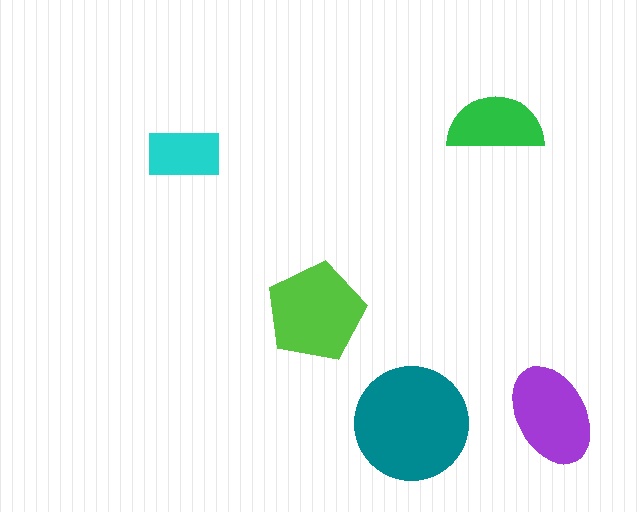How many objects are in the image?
There are 5 objects in the image.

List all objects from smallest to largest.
The cyan rectangle, the green semicircle, the purple ellipse, the lime pentagon, the teal circle.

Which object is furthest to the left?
The cyan rectangle is leftmost.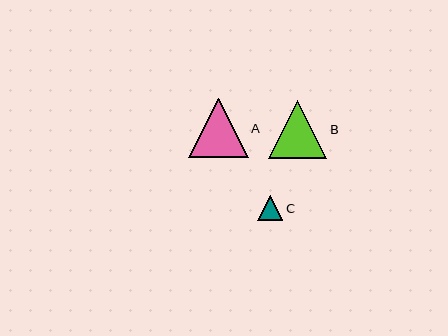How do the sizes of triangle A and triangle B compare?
Triangle A and triangle B are approximately the same size.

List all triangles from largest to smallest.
From largest to smallest: A, B, C.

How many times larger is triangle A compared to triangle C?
Triangle A is approximately 2.3 times the size of triangle C.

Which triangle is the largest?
Triangle A is the largest with a size of approximately 60 pixels.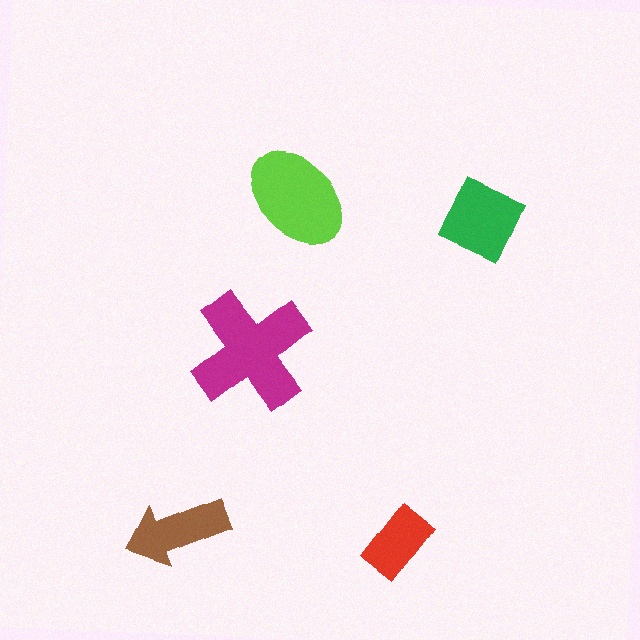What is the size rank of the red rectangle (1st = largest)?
5th.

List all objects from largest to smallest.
The magenta cross, the lime ellipse, the green diamond, the brown arrow, the red rectangle.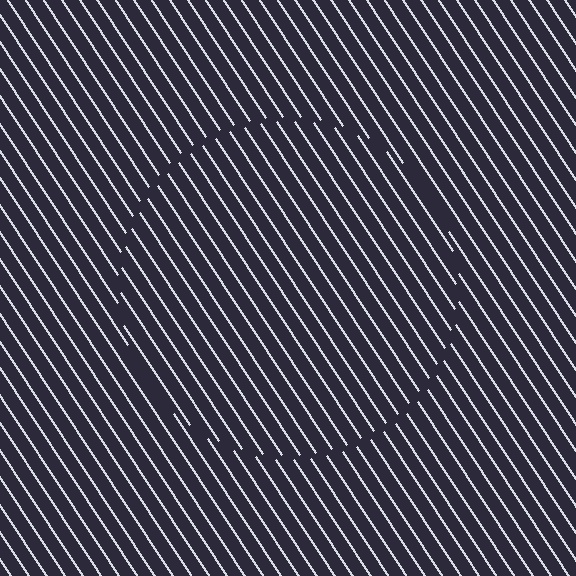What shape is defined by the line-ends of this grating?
An illusory circle. The interior of the shape contains the same grating, shifted by half a period — the contour is defined by the phase discontinuity where line-ends from the inner and outer gratings abut.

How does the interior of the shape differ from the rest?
The interior of the shape contains the same grating, shifted by half a period — the contour is defined by the phase discontinuity where line-ends from the inner and outer gratings abut.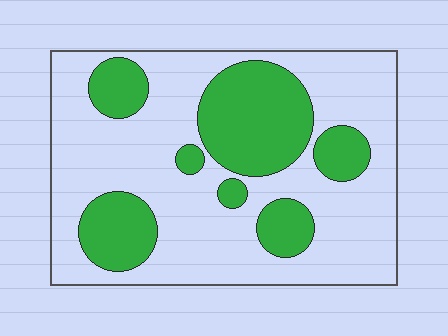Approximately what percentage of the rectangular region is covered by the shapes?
Approximately 30%.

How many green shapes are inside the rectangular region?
7.